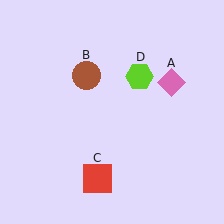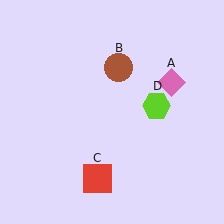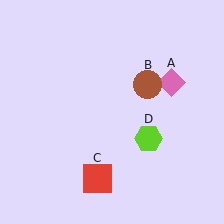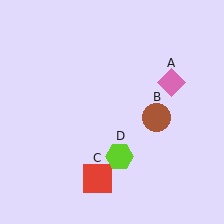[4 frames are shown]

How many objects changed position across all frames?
2 objects changed position: brown circle (object B), lime hexagon (object D).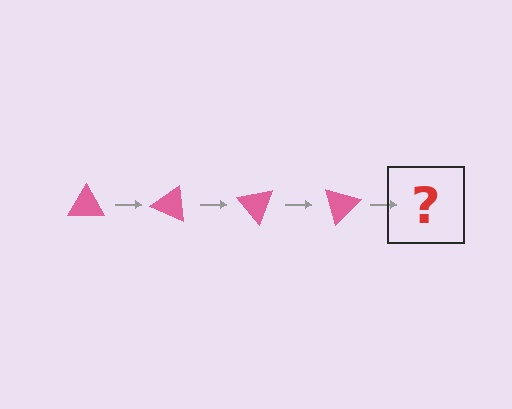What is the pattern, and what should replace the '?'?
The pattern is that the triangle rotates 25 degrees each step. The '?' should be a pink triangle rotated 100 degrees.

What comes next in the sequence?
The next element should be a pink triangle rotated 100 degrees.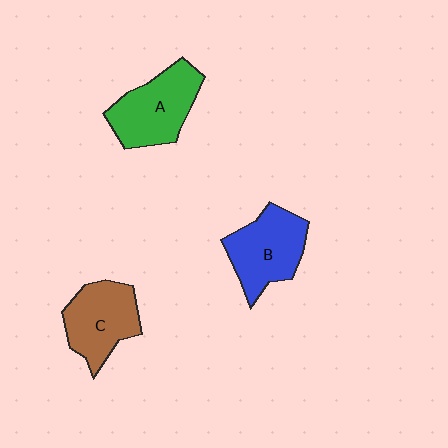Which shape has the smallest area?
Shape C (brown).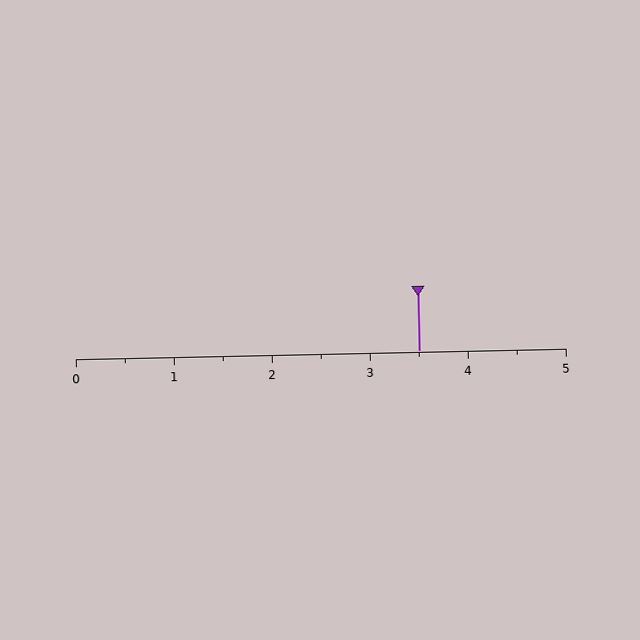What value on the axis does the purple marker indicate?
The marker indicates approximately 3.5.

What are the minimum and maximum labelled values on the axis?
The axis runs from 0 to 5.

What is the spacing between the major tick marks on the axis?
The major ticks are spaced 1 apart.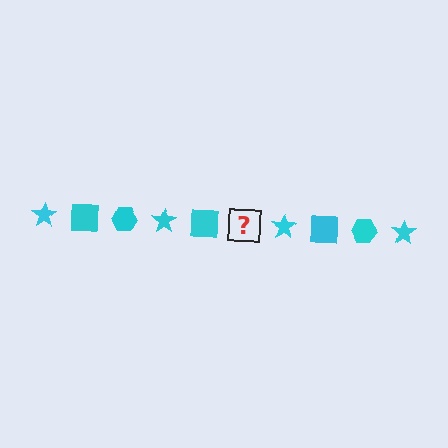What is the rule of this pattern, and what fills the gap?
The rule is that the pattern cycles through star, square, hexagon shapes in cyan. The gap should be filled with a cyan hexagon.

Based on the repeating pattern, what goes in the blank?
The blank should be a cyan hexagon.